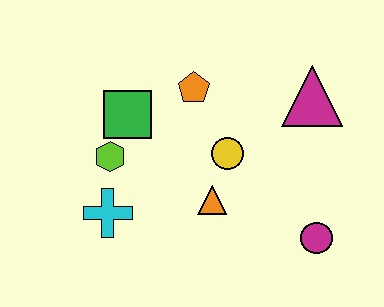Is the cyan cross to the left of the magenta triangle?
Yes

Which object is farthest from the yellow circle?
The cyan cross is farthest from the yellow circle.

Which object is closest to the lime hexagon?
The green square is closest to the lime hexagon.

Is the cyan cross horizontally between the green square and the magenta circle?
No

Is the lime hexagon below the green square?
Yes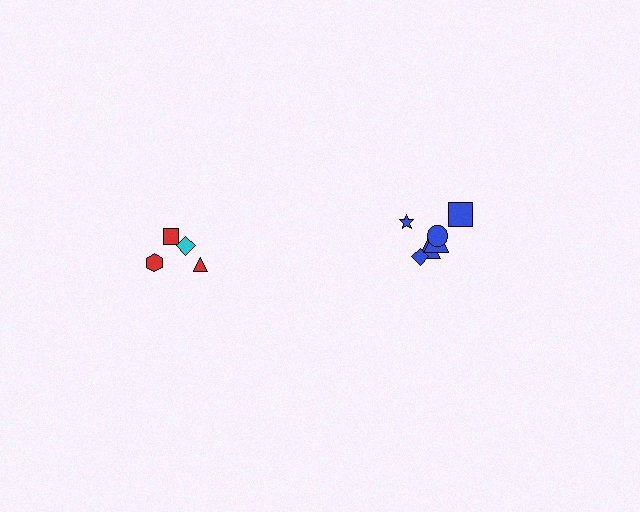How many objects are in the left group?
There are 4 objects.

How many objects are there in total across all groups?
There are 10 objects.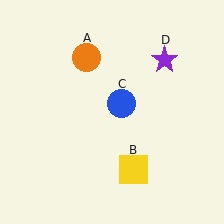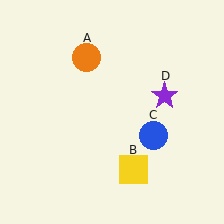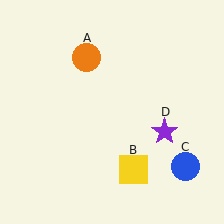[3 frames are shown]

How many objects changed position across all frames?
2 objects changed position: blue circle (object C), purple star (object D).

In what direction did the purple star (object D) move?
The purple star (object D) moved down.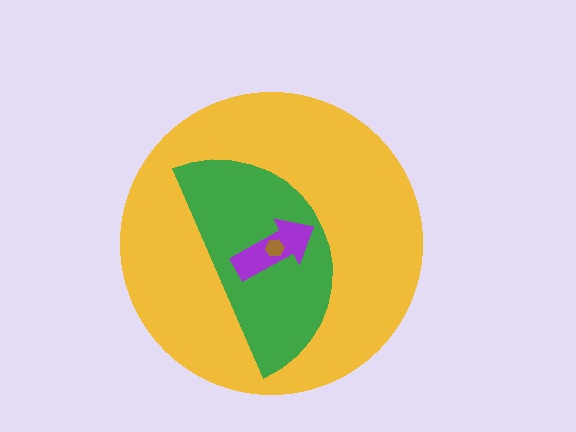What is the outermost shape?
The yellow circle.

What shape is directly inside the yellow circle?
The green semicircle.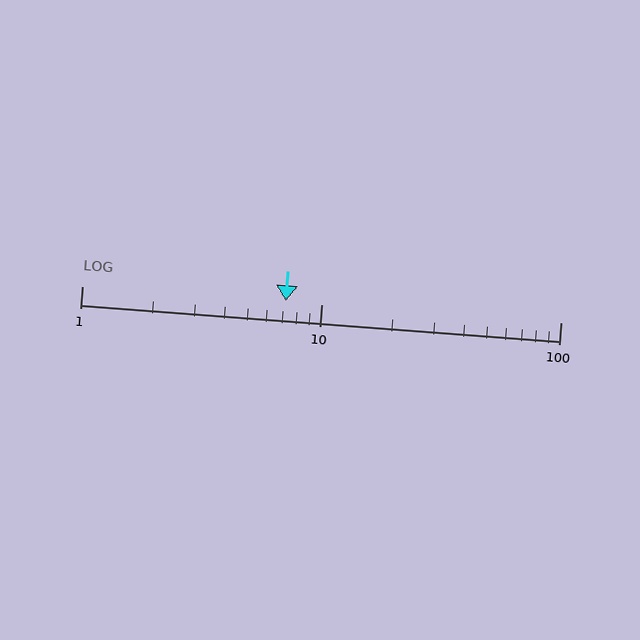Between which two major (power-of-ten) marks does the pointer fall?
The pointer is between 1 and 10.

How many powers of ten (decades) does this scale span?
The scale spans 2 decades, from 1 to 100.